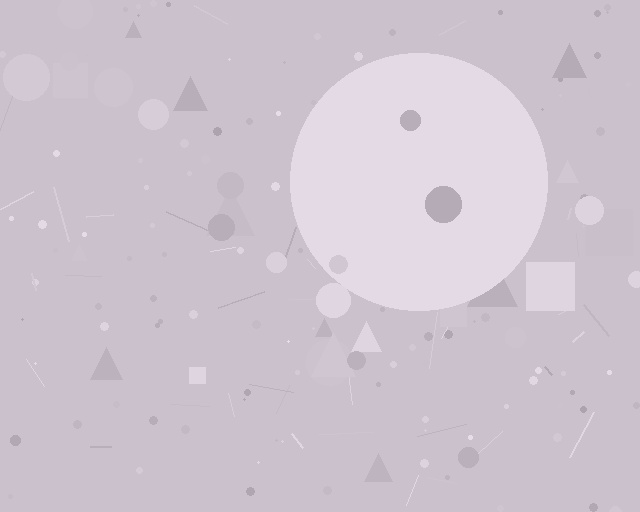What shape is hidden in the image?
A circle is hidden in the image.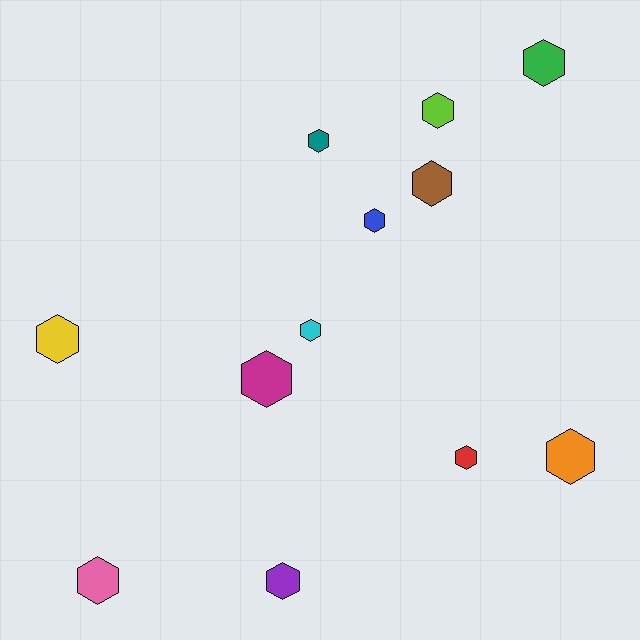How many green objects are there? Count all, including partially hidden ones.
There is 1 green object.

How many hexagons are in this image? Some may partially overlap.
There are 12 hexagons.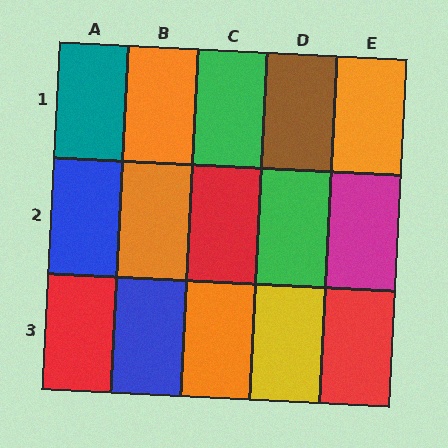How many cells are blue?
2 cells are blue.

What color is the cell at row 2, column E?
Magenta.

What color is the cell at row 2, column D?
Green.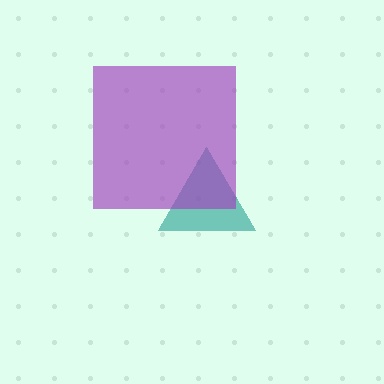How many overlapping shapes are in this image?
There are 2 overlapping shapes in the image.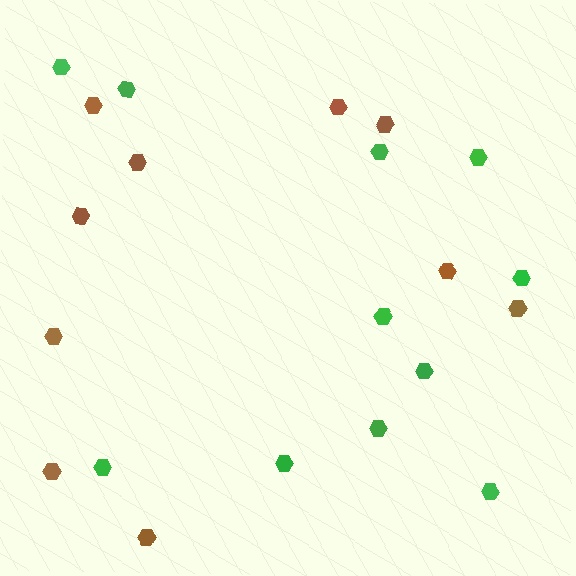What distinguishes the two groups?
There are 2 groups: one group of green hexagons (11) and one group of brown hexagons (10).